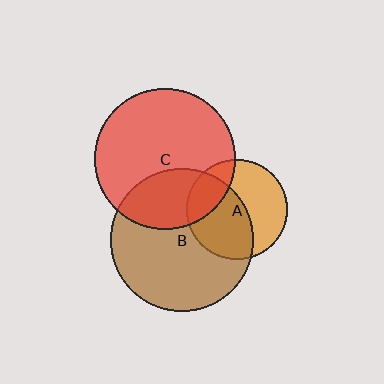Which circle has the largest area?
Circle B (brown).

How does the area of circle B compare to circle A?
Approximately 2.0 times.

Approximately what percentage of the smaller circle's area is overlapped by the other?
Approximately 30%.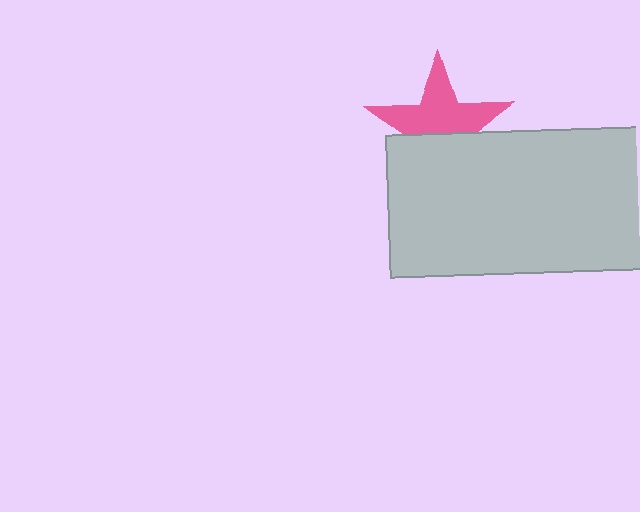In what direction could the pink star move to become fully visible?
The pink star could move up. That would shift it out from behind the light gray rectangle entirely.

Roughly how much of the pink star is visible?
About half of it is visible (roughly 59%).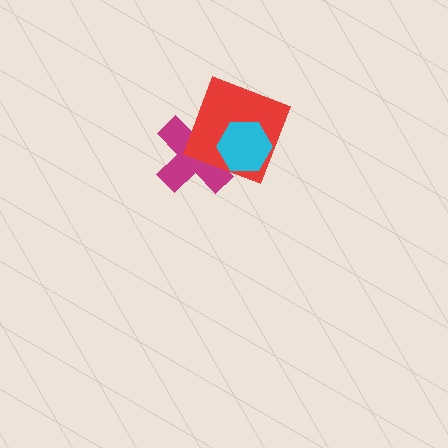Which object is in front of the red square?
The cyan hexagon is in front of the red square.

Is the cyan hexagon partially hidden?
No, no other shape covers it.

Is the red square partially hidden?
Yes, it is partially covered by another shape.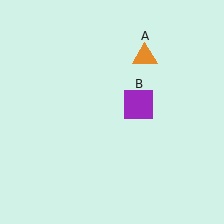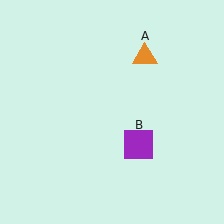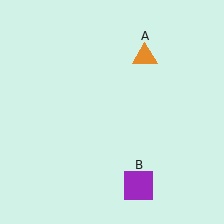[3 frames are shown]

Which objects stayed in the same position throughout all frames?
Orange triangle (object A) remained stationary.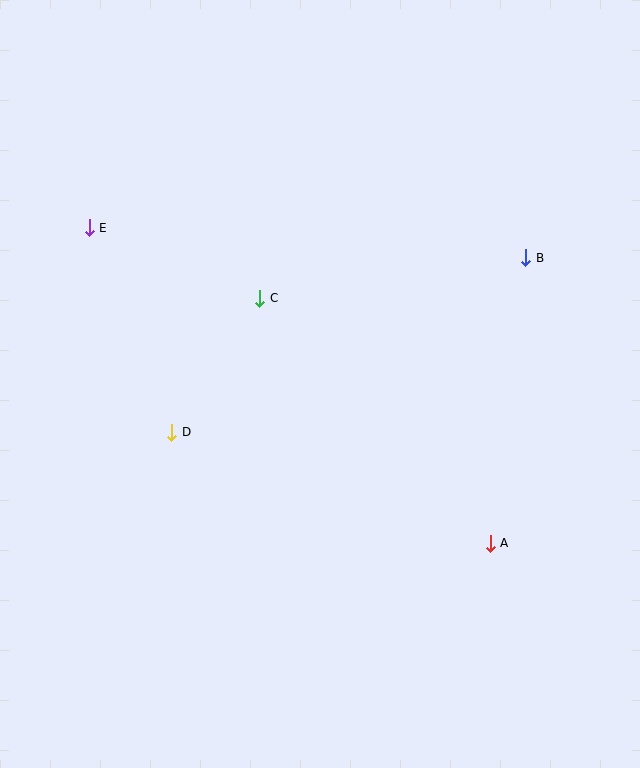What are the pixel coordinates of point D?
Point D is at (172, 432).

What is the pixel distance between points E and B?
The distance between E and B is 438 pixels.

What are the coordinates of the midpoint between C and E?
The midpoint between C and E is at (175, 263).